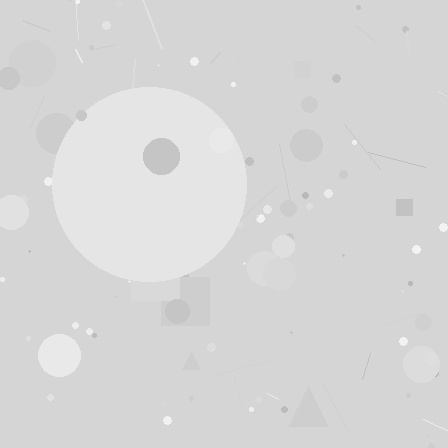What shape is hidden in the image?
A circle is hidden in the image.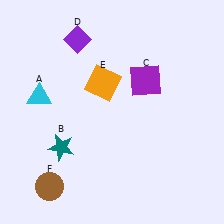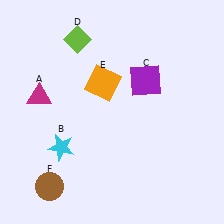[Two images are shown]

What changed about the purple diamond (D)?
In Image 1, D is purple. In Image 2, it changed to lime.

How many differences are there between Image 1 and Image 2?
There are 3 differences between the two images.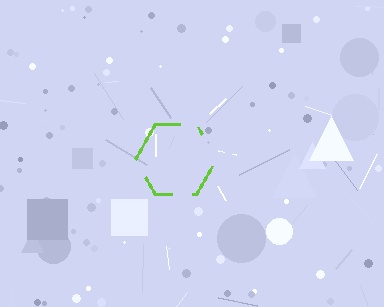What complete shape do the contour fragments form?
The contour fragments form a hexagon.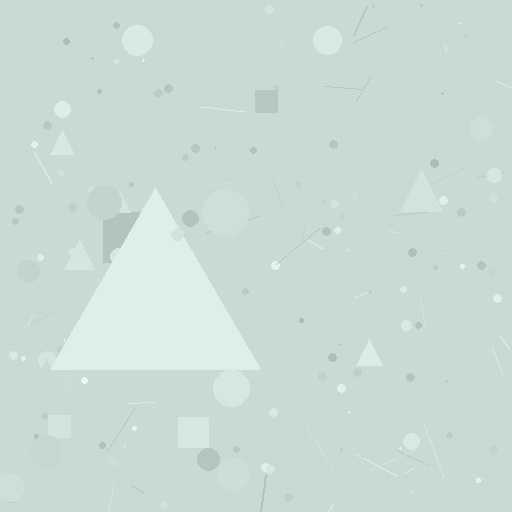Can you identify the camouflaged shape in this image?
The camouflaged shape is a triangle.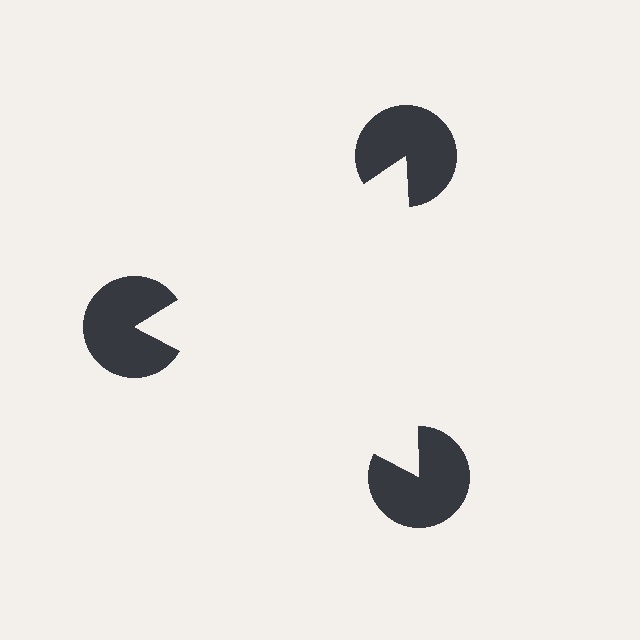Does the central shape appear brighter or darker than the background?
It typically appears slightly brighter than the background, even though no actual brightness change is drawn.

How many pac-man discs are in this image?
There are 3 — one at each vertex of the illusory triangle.